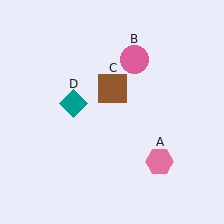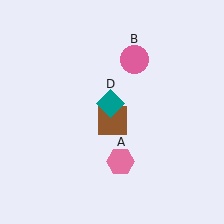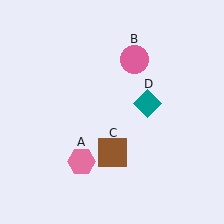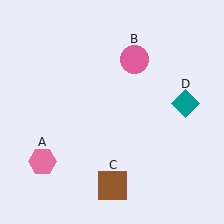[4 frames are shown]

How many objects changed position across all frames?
3 objects changed position: pink hexagon (object A), brown square (object C), teal diamond (object D).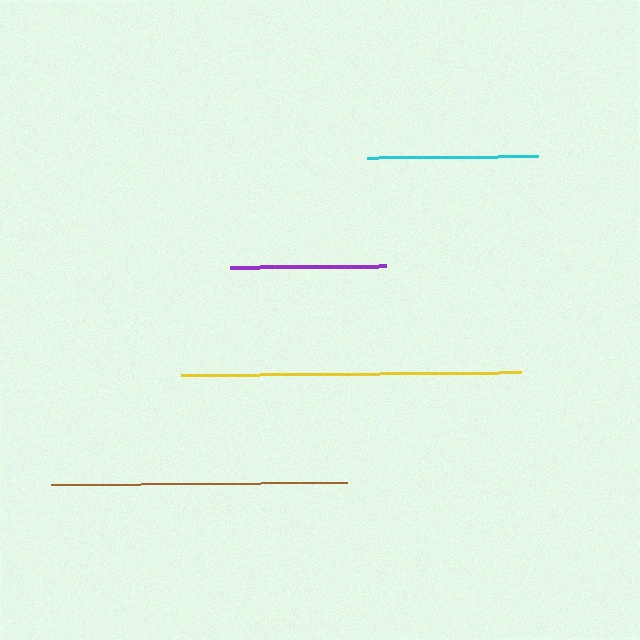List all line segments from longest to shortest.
From longest to shortest: yellow, brown, cyan, purple.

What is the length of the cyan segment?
The cyan segment is approximately 171 pixels long.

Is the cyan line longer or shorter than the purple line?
The cyan line is longer than the purple line.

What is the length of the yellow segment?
The yellow segment is approximately 340 pixels long.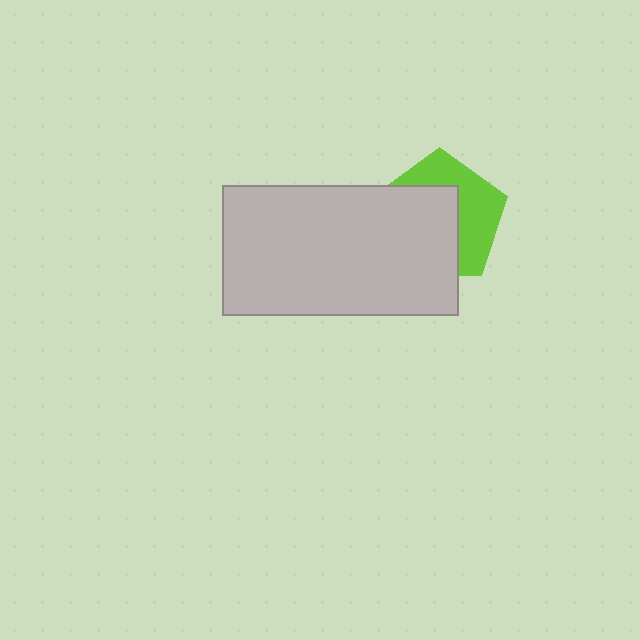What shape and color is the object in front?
The object in front is a light gray rectangle.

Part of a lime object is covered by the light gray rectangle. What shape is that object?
It is a pentagon.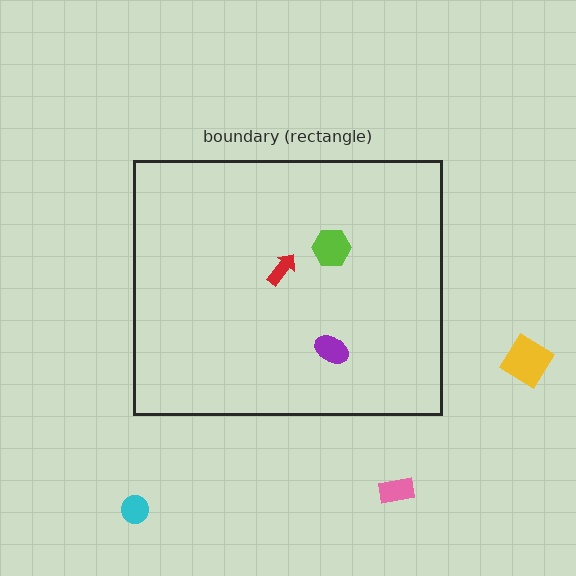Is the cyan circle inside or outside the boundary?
Outside.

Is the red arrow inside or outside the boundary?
Inside.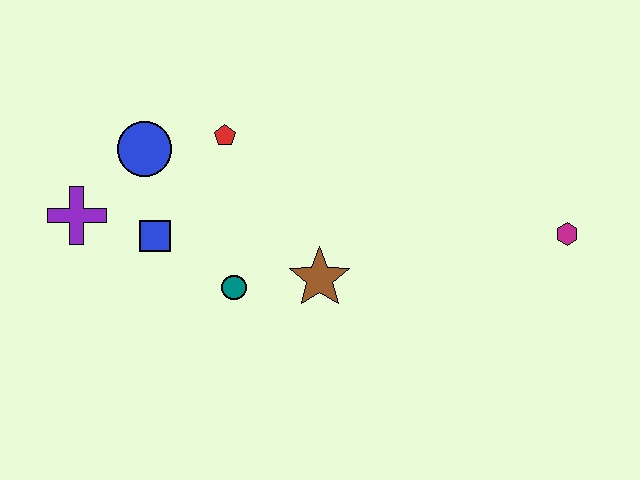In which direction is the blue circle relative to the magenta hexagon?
The blue circle is to the left of the magenta hexagon.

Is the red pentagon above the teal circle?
Yes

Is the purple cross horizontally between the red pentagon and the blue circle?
No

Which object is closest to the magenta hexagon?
The brown star is closest to the magenta hexagon.